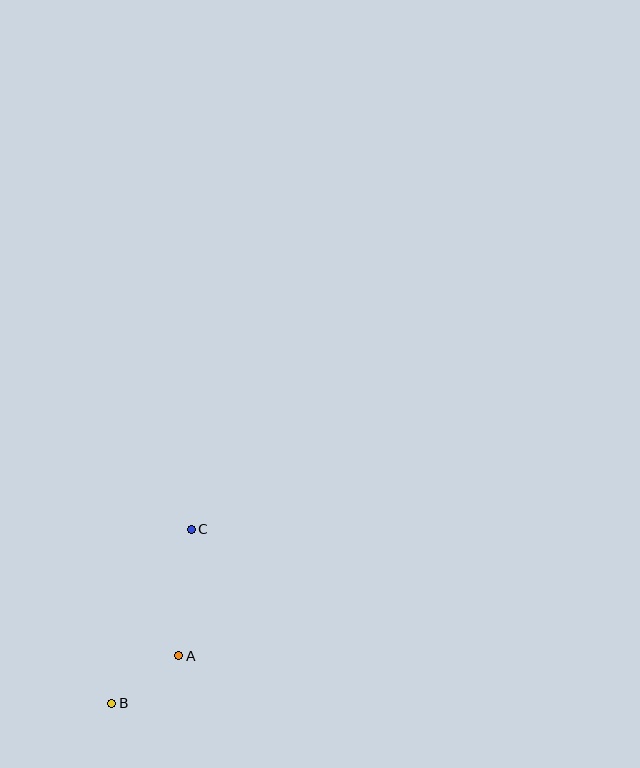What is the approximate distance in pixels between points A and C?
The distance between A and C is approximately 127 pixels.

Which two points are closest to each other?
Points A and B are closest to each other.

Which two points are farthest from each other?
Points B and C are farthest from each other.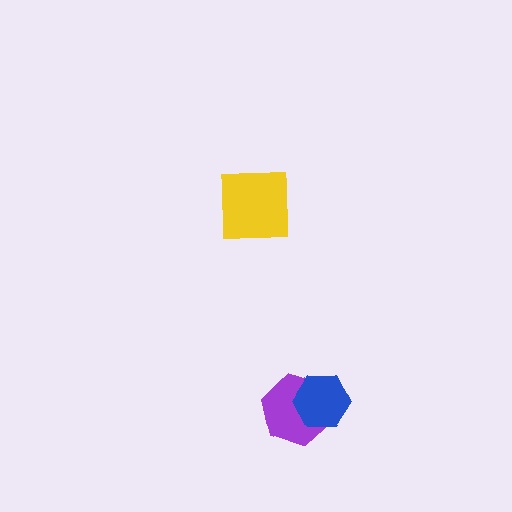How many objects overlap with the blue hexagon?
1 object overlaps with the blue hexagon.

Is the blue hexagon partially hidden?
No, no other shape covers it.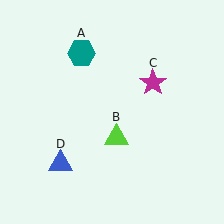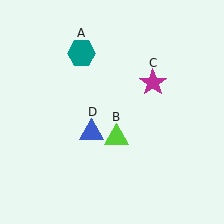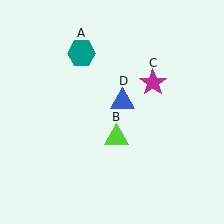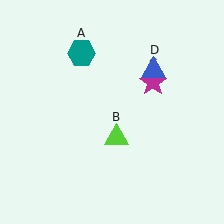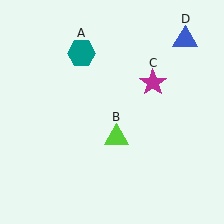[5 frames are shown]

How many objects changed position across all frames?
1 object changed position: blue triangle (object D).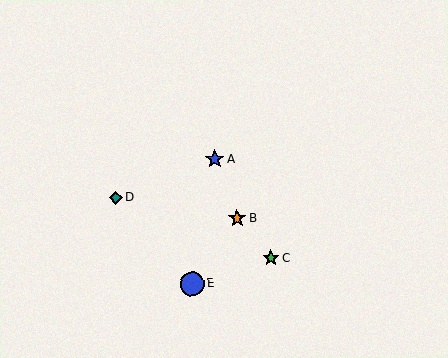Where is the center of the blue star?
The center of the blue star is at (215, 159).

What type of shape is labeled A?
Shape A is a blue star.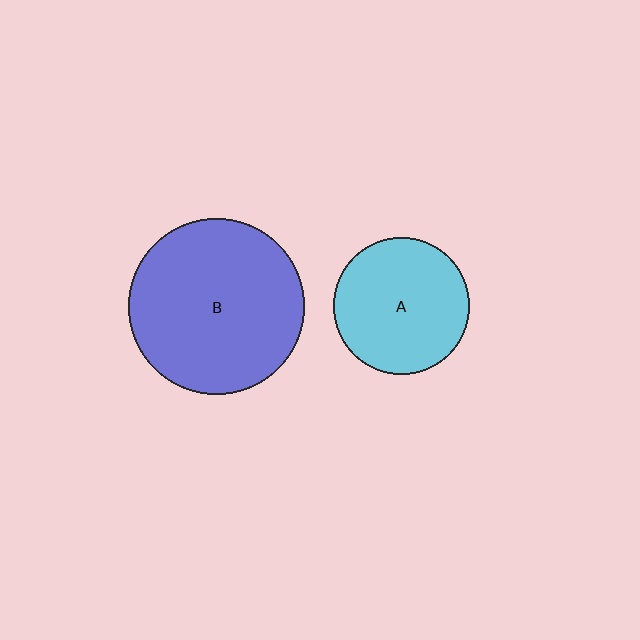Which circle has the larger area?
Circle B (blue).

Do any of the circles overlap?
No, none of the circles overlap.